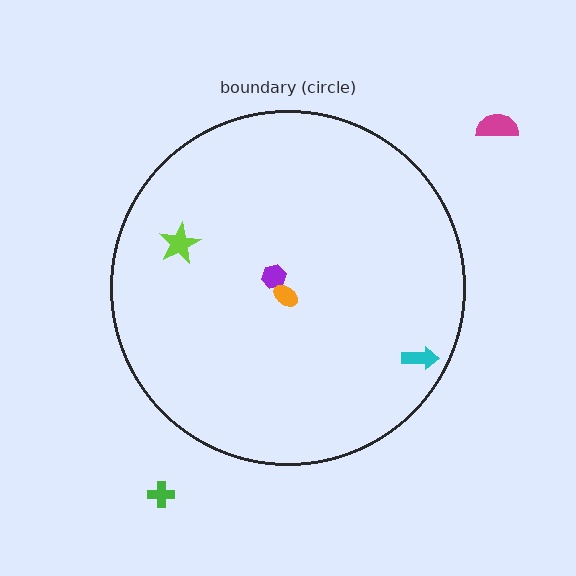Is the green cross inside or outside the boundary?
Outside.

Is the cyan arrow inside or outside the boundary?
Inside.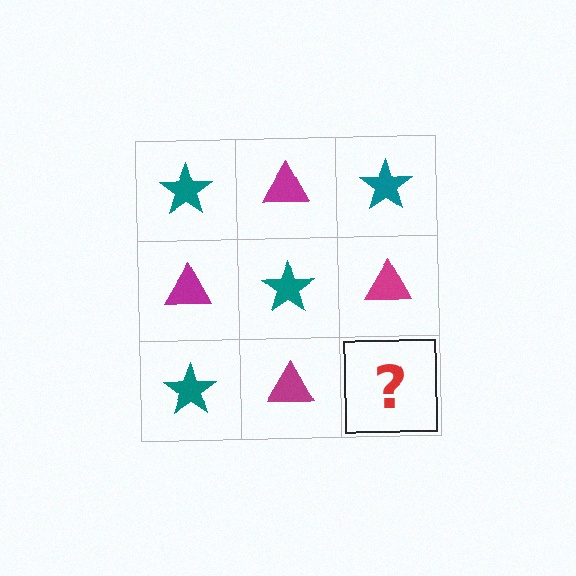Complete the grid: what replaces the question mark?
The question mark should be replaced with a teal star.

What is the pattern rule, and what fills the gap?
The rule is that it alternates teal star and magenta triangle in a checkerboard pattern. The gap should be filled with a teal star.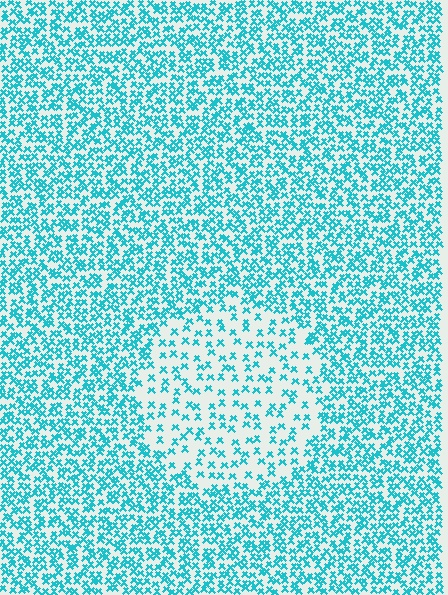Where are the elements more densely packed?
The elements are more densely packed outside the circle boundary.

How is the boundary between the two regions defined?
The boundary is defined by a change in element density (approximately 2.2x ratio). All elements are the same color, size, and shape.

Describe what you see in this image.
The image contains small cyan elements arranged at two different densities. A circle-shaped region is visible where the elements are less densely packed than the surrounding area.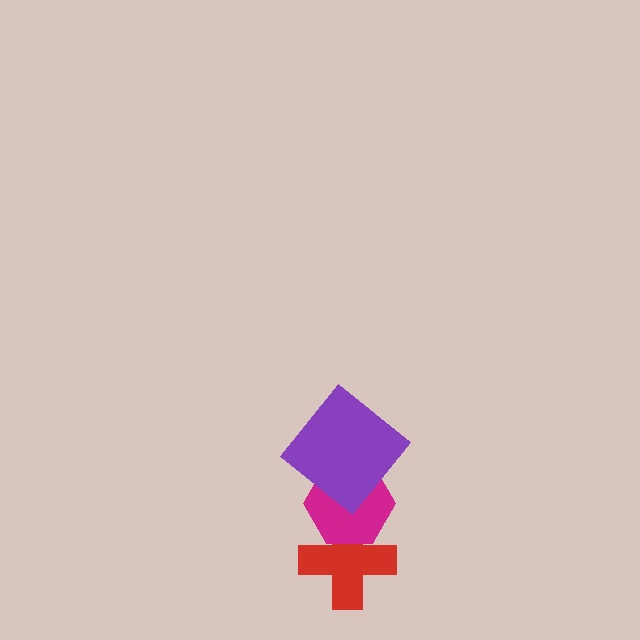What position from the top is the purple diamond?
The purple diamond is 1st from the top.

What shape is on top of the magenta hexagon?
The purple diamond is on top of the magenta hexagon.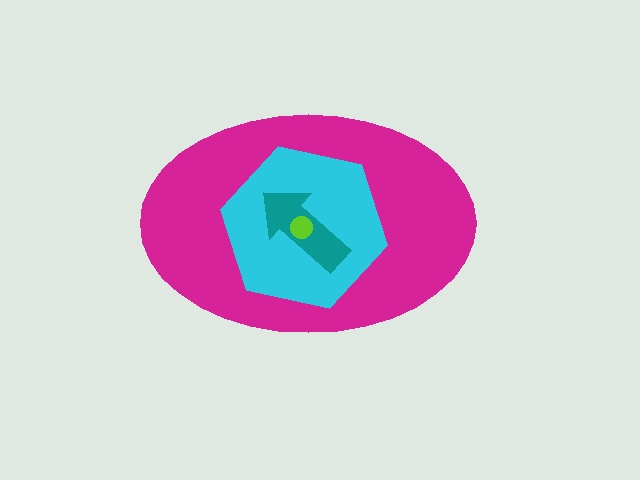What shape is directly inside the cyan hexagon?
The teal arrow.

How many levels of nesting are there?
4.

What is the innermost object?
The lime circle.